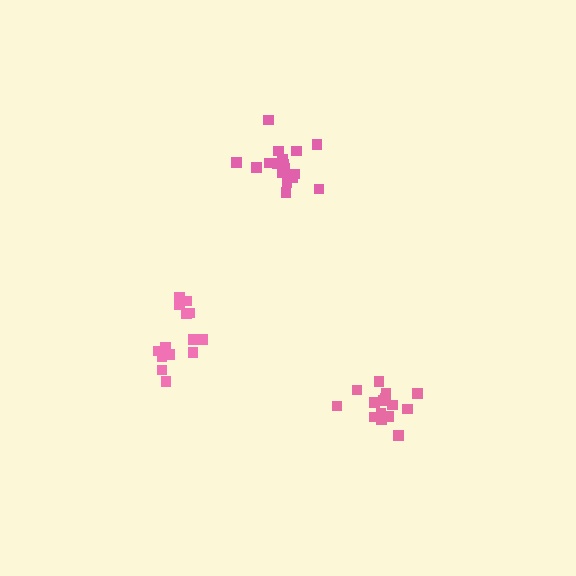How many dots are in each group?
Group 1: 16 dots, Group 2: 17 dots, Group 3: 14 dots (47 total).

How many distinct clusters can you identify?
There are 3 distinct clusters.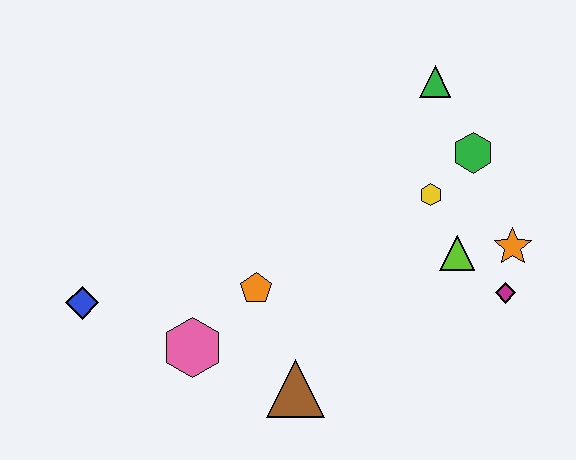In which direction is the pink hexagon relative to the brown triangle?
The pink hexagon is to the left of the brown triangle.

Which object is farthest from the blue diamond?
The orange star is farthest from the blue diamond.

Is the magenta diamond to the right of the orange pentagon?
Yes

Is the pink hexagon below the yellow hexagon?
Yes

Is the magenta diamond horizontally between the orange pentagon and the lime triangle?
No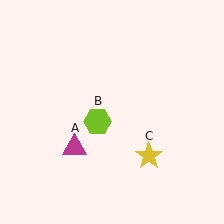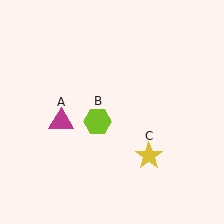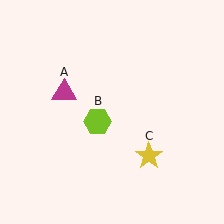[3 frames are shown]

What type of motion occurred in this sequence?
The magenta triangle (object A) rotated clockwise around the center of the scene.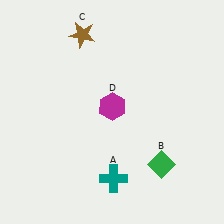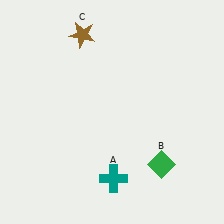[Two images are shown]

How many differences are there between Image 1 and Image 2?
There is 1 difference between the two images.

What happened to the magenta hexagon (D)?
The magenta hexagon (D) was removed in Image 2. It was in the top-right area of Image 1.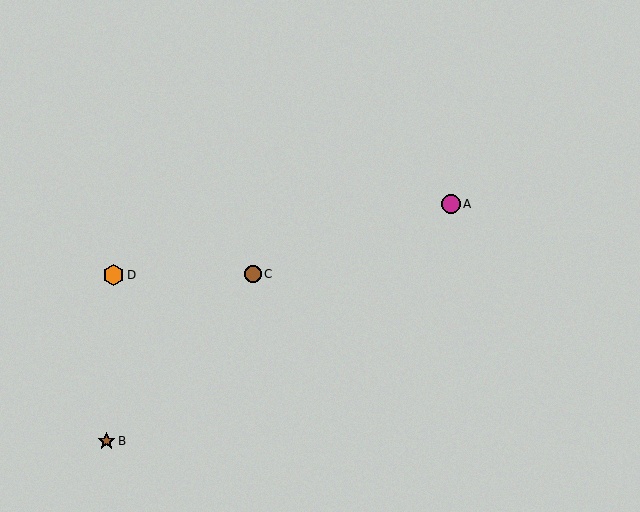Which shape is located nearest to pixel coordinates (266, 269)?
The brown circle (labeled C) at (253, 274) is nearest to that location.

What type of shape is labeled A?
Shape A is a magenta circle.